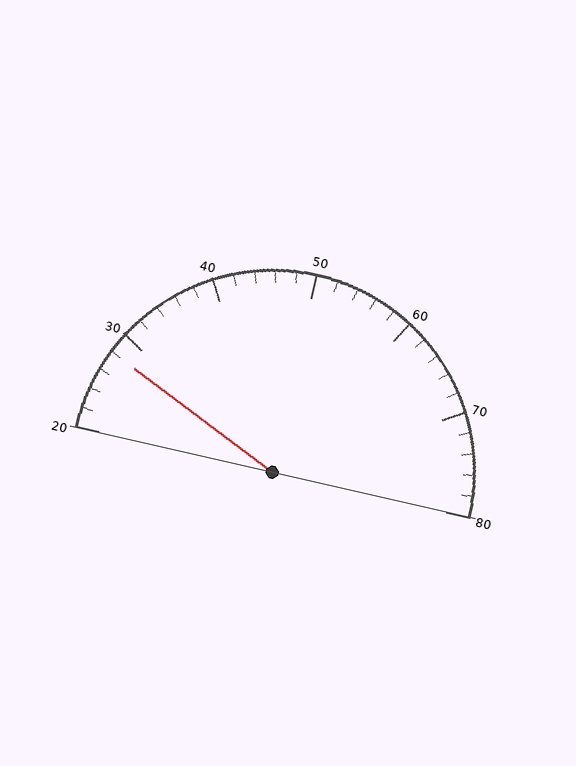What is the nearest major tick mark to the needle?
The nearest major tick mark is 30.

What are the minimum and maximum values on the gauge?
The gauge ranges from 20 to 80.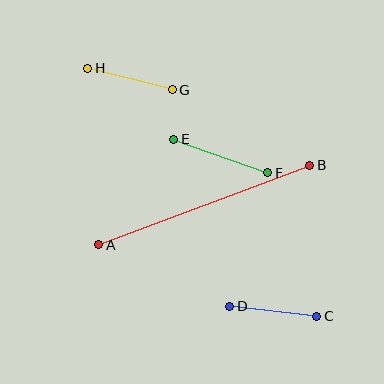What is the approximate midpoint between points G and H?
The midpoint is at approximately (130, 79) pixels.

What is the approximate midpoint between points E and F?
The midpoint is at approximately (221, 156) pixels.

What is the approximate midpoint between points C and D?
The midpoint is at approximately (273, 311) pixels.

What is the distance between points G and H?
The distance is approximately 87 pixels.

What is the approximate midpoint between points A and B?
The midpoint is at approximately (204, 205) pixels.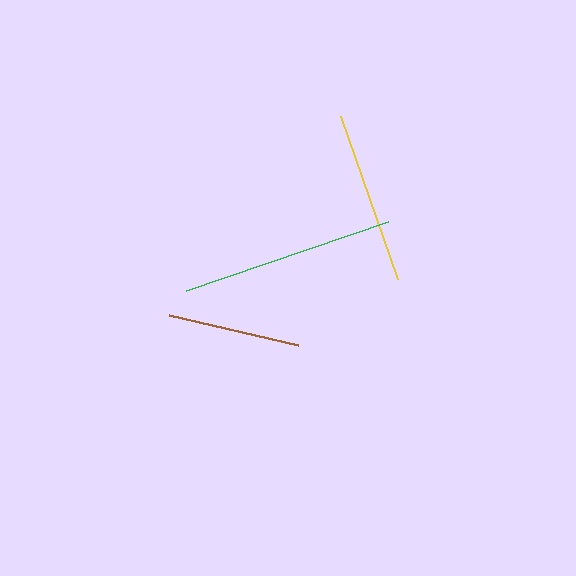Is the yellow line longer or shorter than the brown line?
The yellow line is longer than the brown line.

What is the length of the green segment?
The green segment is approximately 214 pixels long.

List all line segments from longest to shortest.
From longest to shortest: green, yellow, brown.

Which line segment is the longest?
The green line is the longest at approximately 214 pixels.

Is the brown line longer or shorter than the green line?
The green line is longer than the brown line.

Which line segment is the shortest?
The brown line is the shortest at approximately 132 pixels.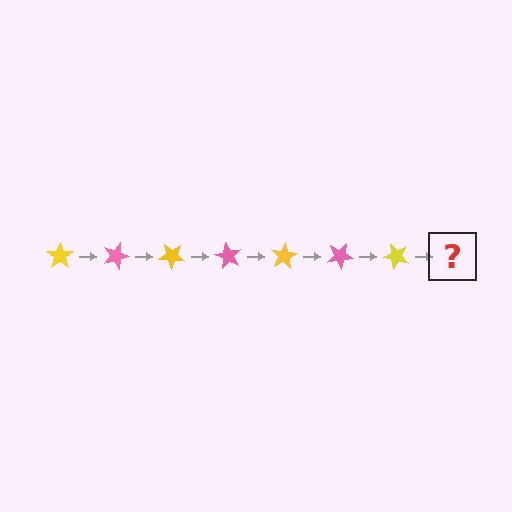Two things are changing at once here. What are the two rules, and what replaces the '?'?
The two rules are that it rotates 20 degrees each step and the color cycles through yellow and pink. The '?' should be a pink star, rotated 140 degrees from the start.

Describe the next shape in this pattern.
It should be a pink star, rotated 140 degrees from the start.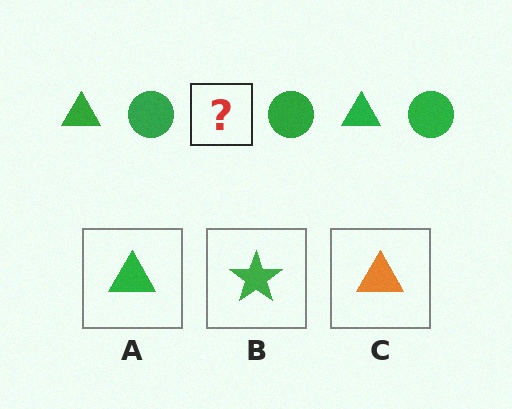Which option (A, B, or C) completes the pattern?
A.